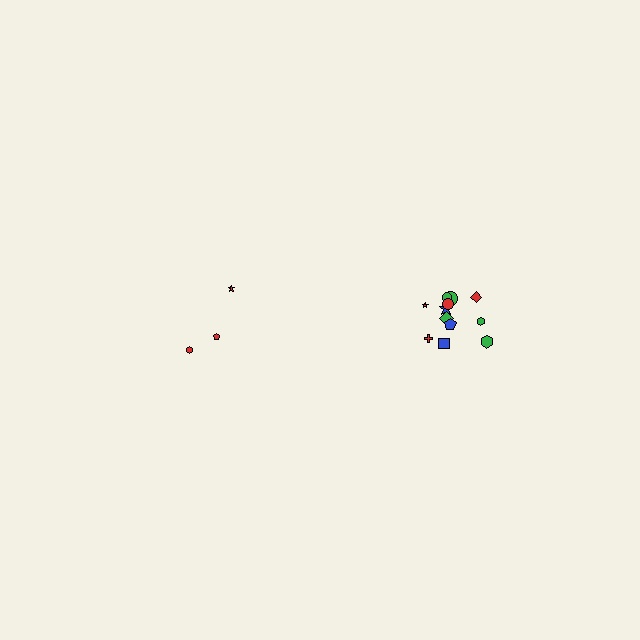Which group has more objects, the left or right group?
The right group.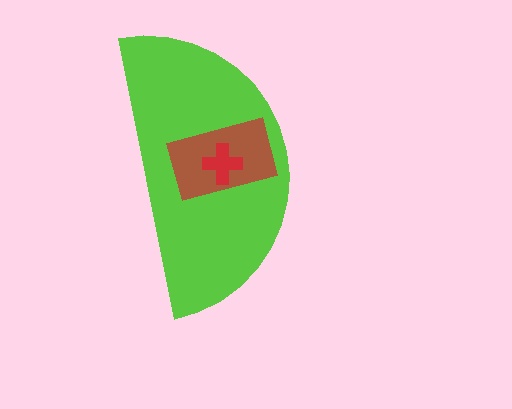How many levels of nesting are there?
3.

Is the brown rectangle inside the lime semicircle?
Yes.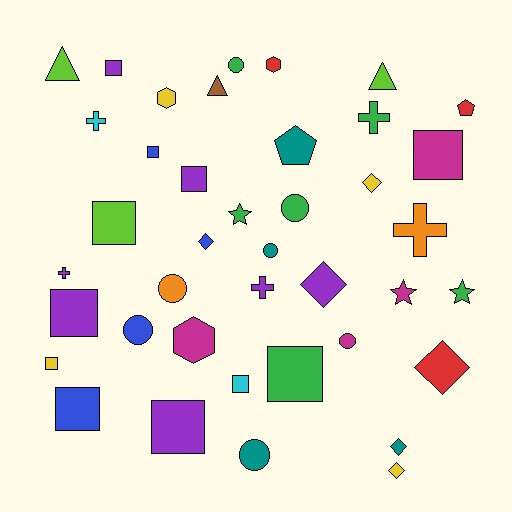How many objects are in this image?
There are 40 objects.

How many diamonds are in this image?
There are 6 diamonds.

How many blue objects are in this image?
There are 4 blue objects.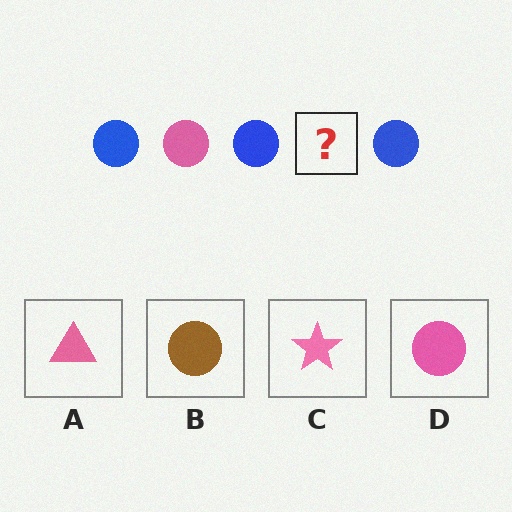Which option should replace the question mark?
Option D.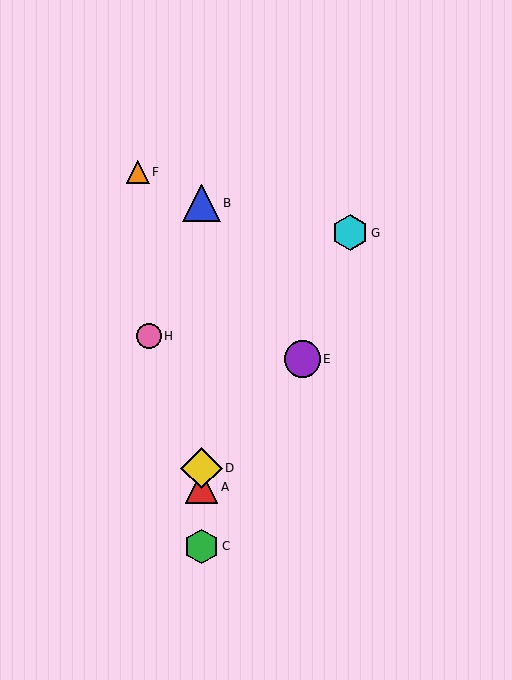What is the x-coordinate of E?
Object E is at x≈302.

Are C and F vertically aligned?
No, C is at x≈201 and F is at x≈138.